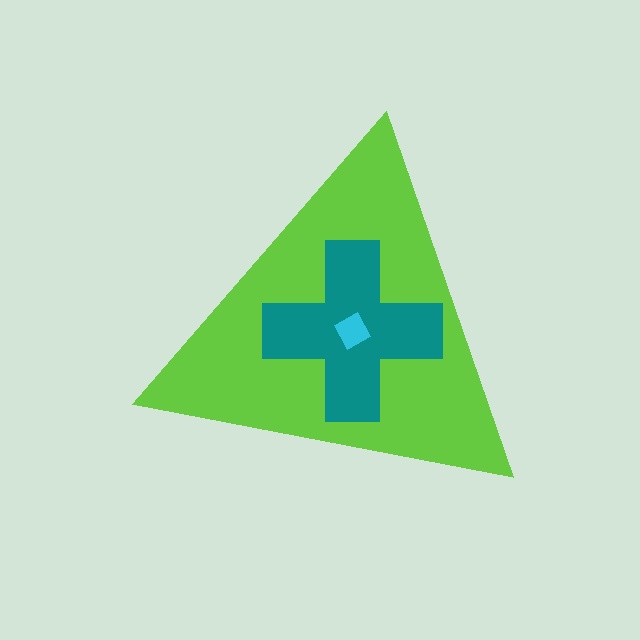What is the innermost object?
The cyan square.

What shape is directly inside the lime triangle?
The teal cross.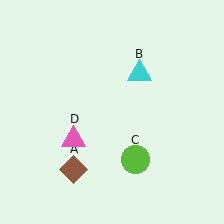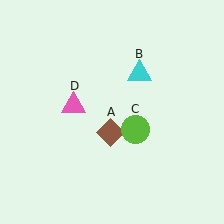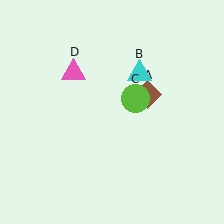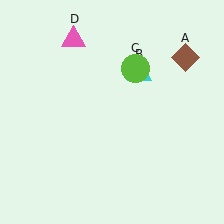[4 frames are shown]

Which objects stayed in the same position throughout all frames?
Cyan triangle (object B) remained stationary.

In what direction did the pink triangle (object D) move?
The pink triangle (object D) moved up.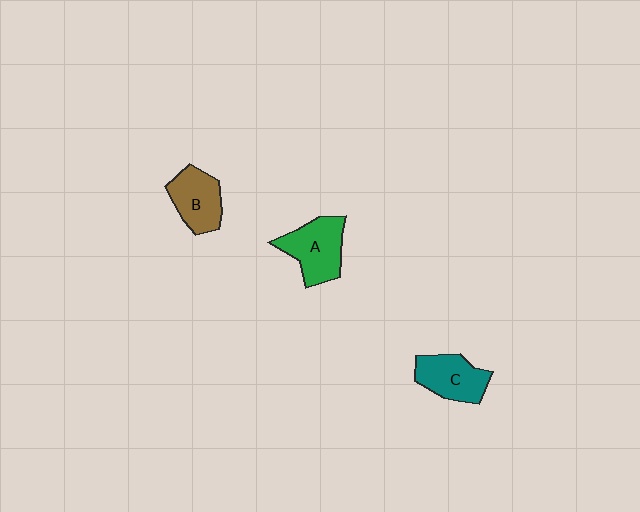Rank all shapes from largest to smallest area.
From largest to smallest: A (green), C (teal), B (brown).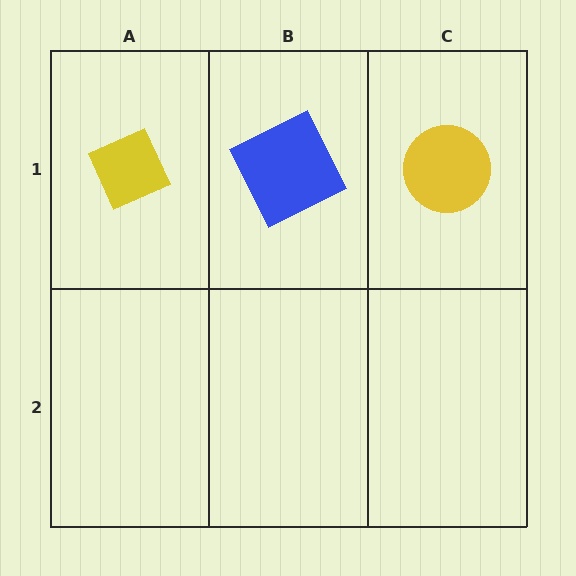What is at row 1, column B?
A blue square.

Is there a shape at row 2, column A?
No, that cell is empty.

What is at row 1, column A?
A yellow diamond.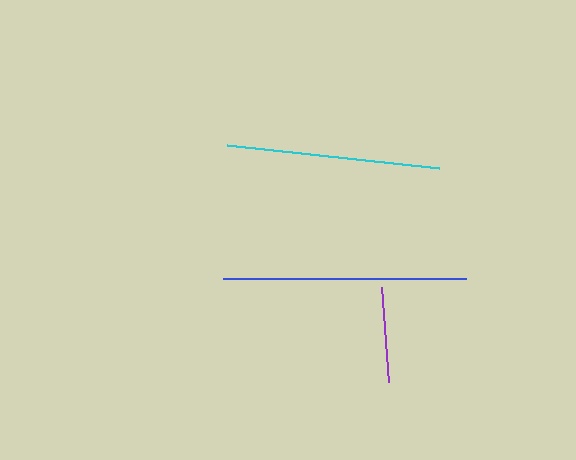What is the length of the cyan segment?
The cyan segment is approximately 213 pixels long.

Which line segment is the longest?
The blue line is the longest at approximately 242 pixels.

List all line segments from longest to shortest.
From longest to shortest: blue, cyan, purple.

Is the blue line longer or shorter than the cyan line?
The blue line is longer than the cyan line.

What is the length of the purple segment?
The purple segment is approximately 95 pixels long.